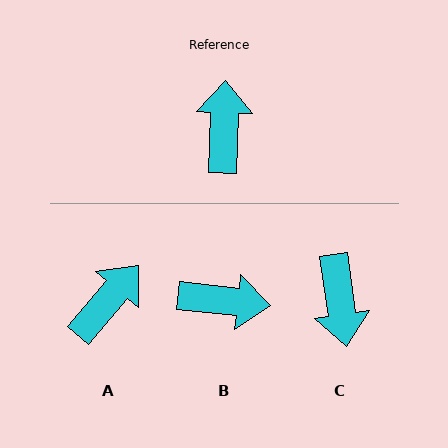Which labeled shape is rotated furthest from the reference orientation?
C, about 170 degrees away.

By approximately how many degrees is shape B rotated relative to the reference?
Approximately 94 degrees clockwise.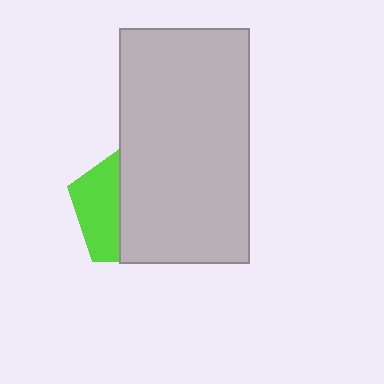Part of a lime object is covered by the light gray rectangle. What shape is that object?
It is a pentagon.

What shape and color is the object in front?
The object in front is a light gray rectangle.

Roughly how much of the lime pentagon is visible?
A small part of it is visible (roughly 37%).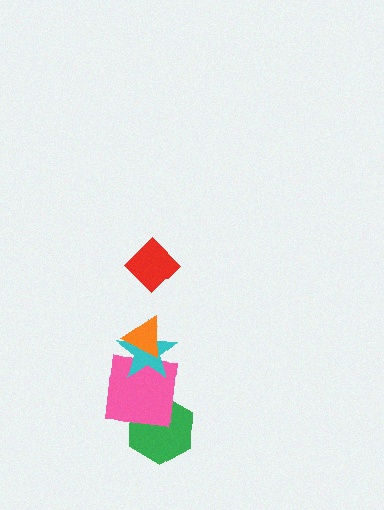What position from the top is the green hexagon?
The green hexagon is 5th from the top.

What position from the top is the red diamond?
The red diamond is 1st from the top.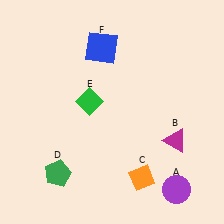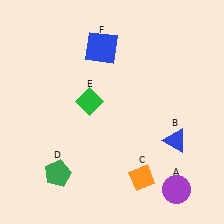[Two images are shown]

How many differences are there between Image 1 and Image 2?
There is 1 difference between the two images.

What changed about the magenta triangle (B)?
In Image 1, B is magenta. In Image 2, it changed to blue.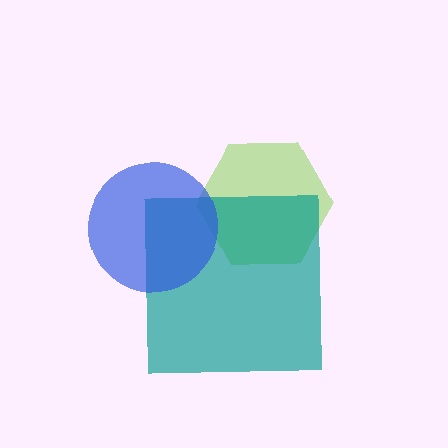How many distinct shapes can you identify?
There are 3 distinct shapes: a lime hexagon, a teal square, a blue circle.